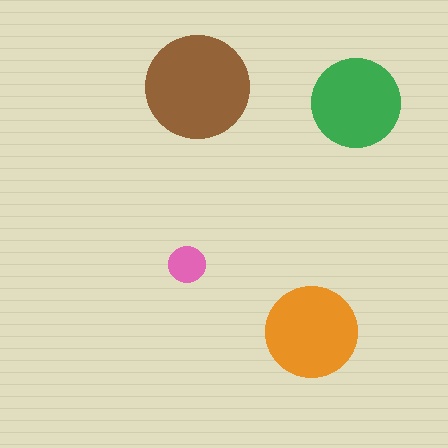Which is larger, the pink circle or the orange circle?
The orange one.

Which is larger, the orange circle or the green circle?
The orange one.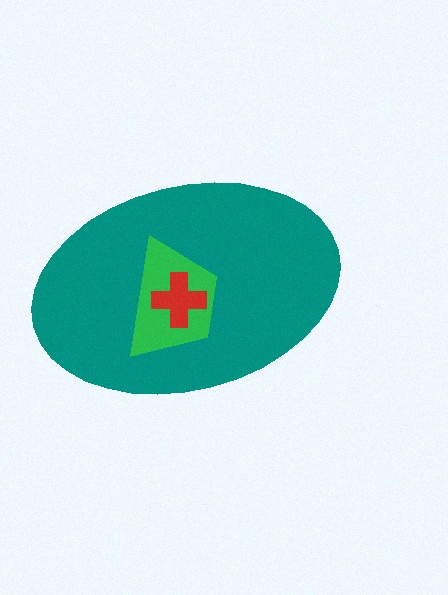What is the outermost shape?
The teal ellipse.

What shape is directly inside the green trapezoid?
The red cross.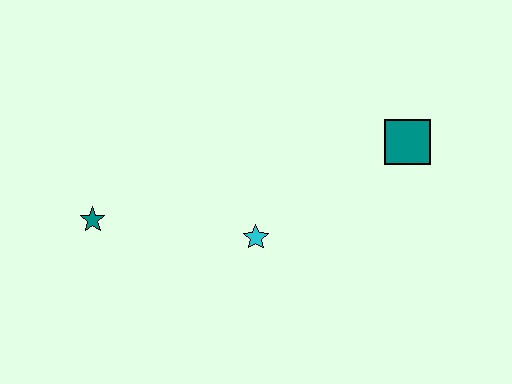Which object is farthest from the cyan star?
The teal square is farthest from the cyan star.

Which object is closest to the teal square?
The cyan star is closest to the teal square.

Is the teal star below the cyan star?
No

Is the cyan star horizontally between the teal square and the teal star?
Yes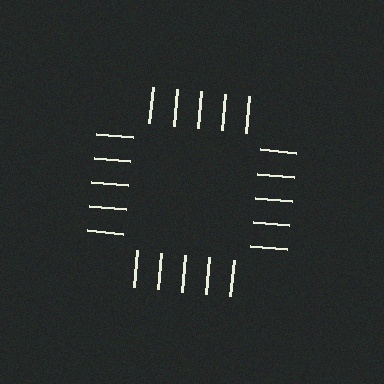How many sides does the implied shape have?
4 sides — the line-ends trace a square.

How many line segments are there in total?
20 — 5 along each of the 4 edges.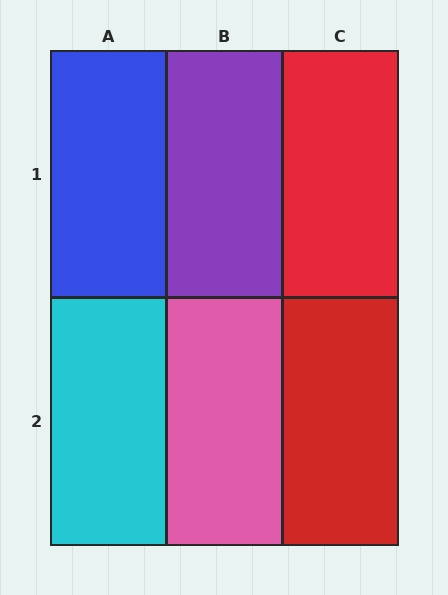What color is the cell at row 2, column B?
Pink.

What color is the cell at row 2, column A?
Cyan.